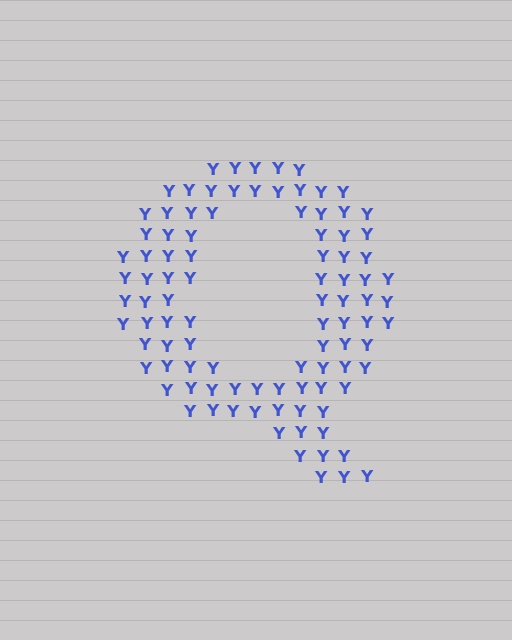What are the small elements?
The small elements are letter Y's.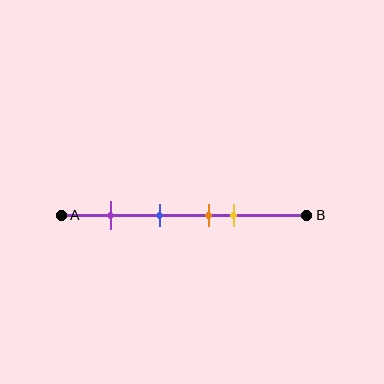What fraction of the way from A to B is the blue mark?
The blue mark is approximately 40% (0.4) of the way from A to B.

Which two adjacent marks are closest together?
The orange and yellow marks are the closest adjacent pair.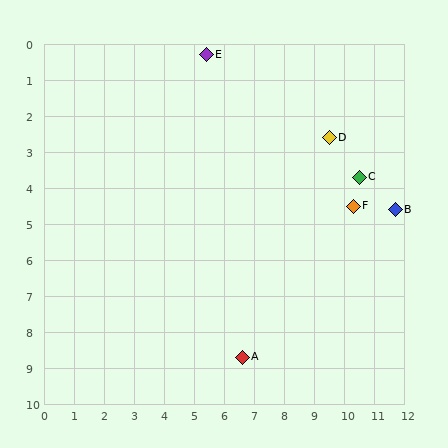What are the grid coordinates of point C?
Point C is at approximately (10.5, 3.7).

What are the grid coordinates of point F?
Point F is at approximately (10.3, 4.5).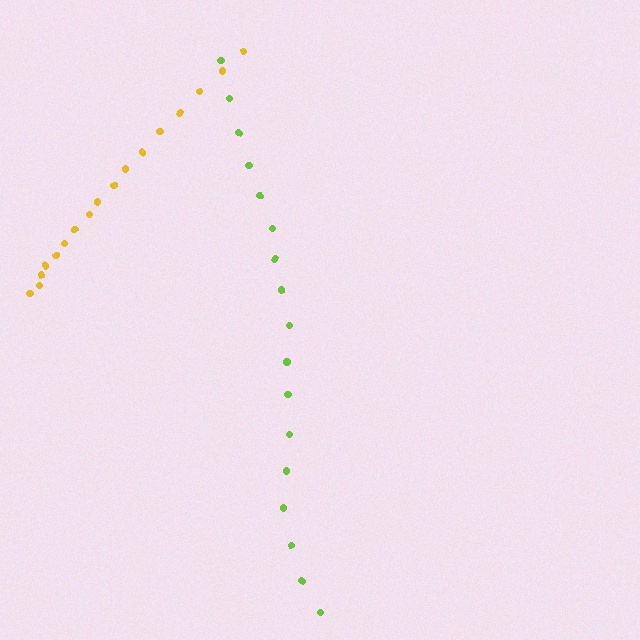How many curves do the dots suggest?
There are 2 distinct paths.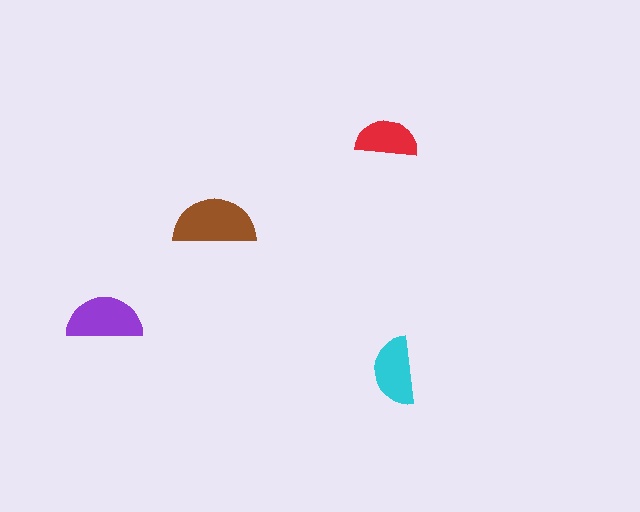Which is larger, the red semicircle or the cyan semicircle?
The cyan one.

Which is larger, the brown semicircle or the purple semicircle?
The brown one.